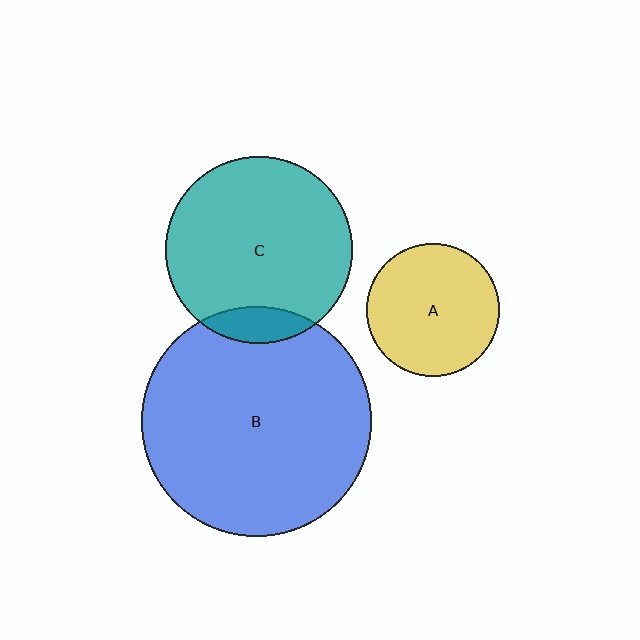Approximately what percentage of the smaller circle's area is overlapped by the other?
Approximately 10%.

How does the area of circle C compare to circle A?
Approximately 2.0 times.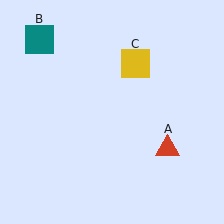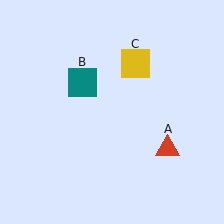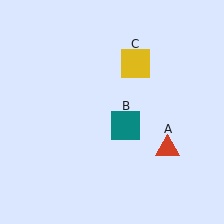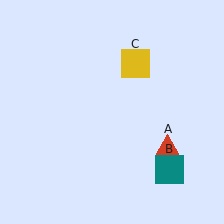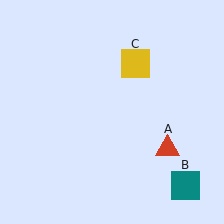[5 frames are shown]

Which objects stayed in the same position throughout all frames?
Red triangle (object A) and yellow square (object C) remained stationary.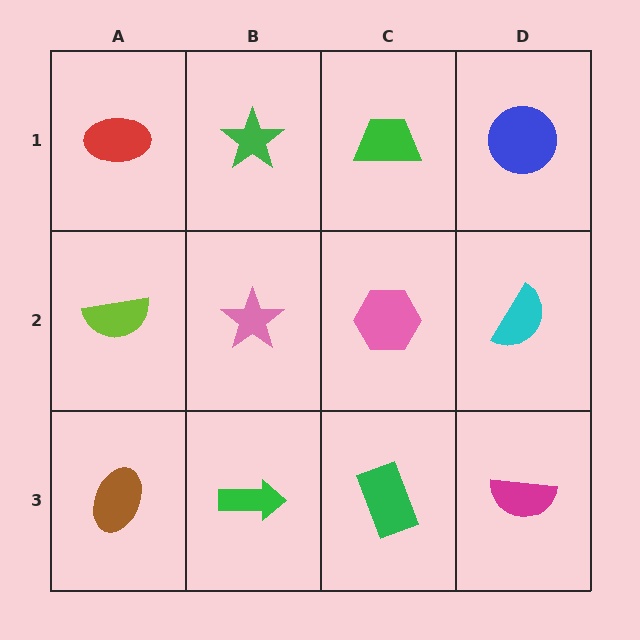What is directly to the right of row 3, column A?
A green arrow.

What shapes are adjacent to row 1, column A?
A lime semicircle (row 2, column A), a green star (row 1, column B).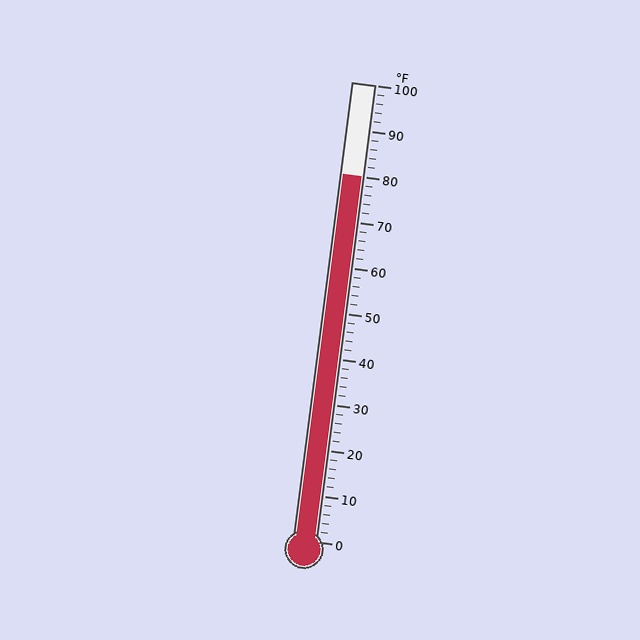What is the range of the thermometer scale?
The thermometer scale ranges from 0°F to 100°F.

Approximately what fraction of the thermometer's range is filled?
The thermometer is filled to approximately 80% of its range.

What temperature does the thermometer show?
The thermometer shows approximately 80°F.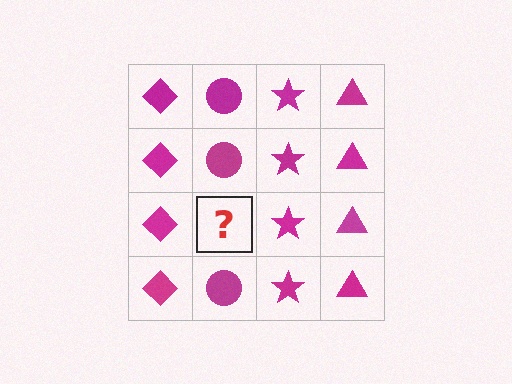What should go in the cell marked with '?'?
The missing cell should contain a magenta circle.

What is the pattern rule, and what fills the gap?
The rule is that each column has a consistent shape. The gap should be filled with a magenta circle.